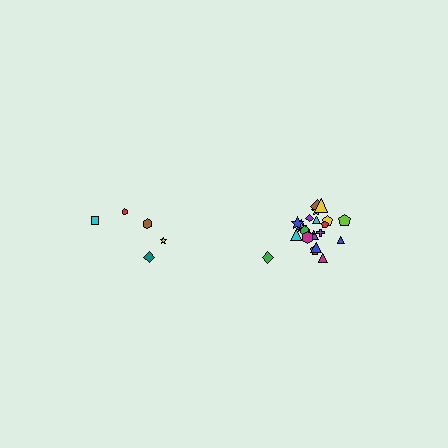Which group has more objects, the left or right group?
The right group.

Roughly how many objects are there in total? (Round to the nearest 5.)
Roughly 25 objects in total.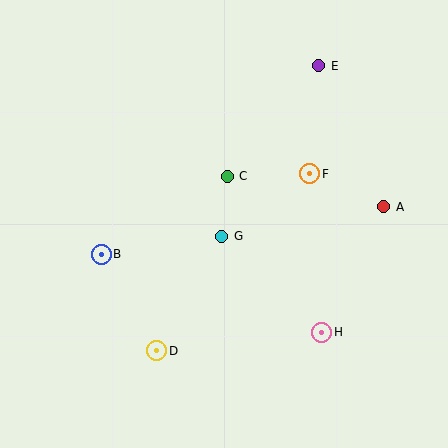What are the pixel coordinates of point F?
Point F is at (310, 174).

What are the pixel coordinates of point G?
Point G is at (222, 236).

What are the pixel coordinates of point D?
Point D is at (157, 351).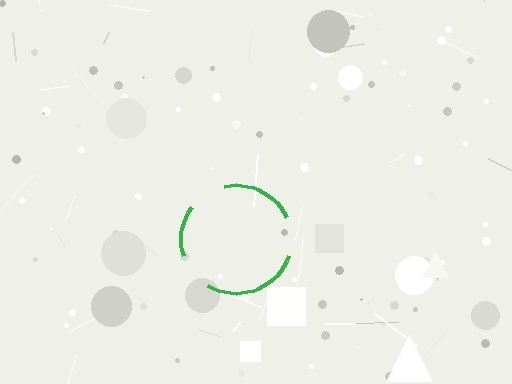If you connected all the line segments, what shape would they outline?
They would outline a circle.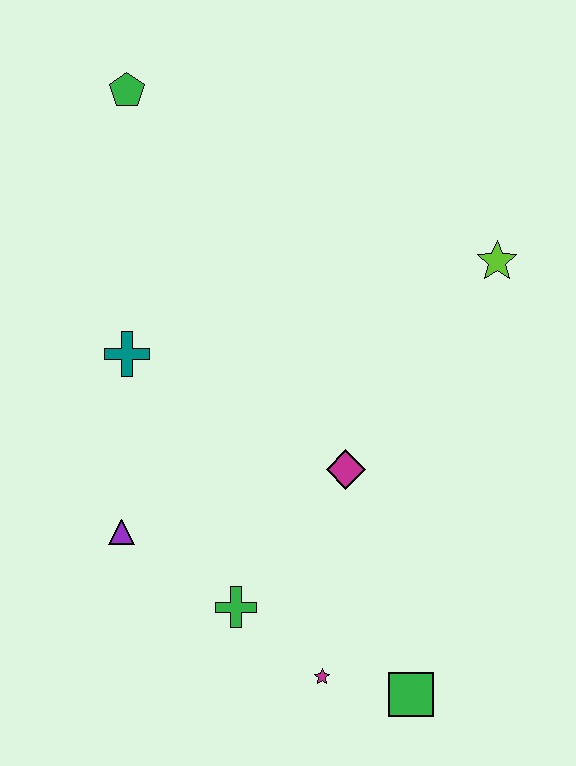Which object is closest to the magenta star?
The green square is closest to the magenta star.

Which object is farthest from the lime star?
The purple triangle is farthest from the lime star.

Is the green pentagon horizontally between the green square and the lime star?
No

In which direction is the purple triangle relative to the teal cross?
The purple triangle is below the teal cross.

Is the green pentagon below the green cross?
No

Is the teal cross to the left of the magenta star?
Yes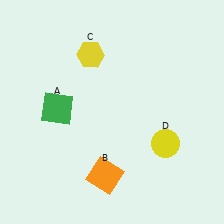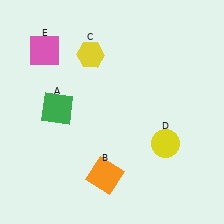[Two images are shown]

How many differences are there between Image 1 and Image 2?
There is 1 difference between the two images.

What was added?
A pink square (E) was added in Image 2.